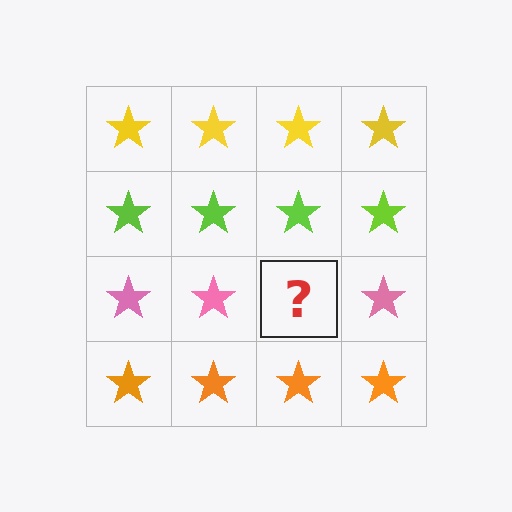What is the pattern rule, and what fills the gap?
The rule is that each row has a consistent color. The gap should be filled with a pink star.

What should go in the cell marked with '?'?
The missing cell should contain a pink star.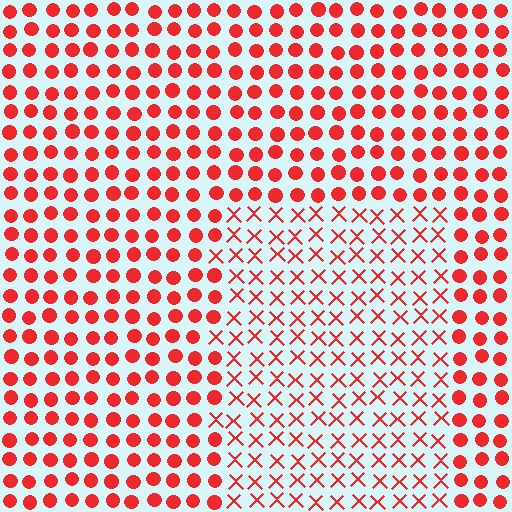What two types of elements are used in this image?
The image uses X marks inside the rectangle region and circles outside it.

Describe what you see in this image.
The image is filled with small red elements arranged in a uniform grid. A rectangle-shaped region contains X marks, while the surrounding area contains circles. The boundary is defined purely by the change in element shape.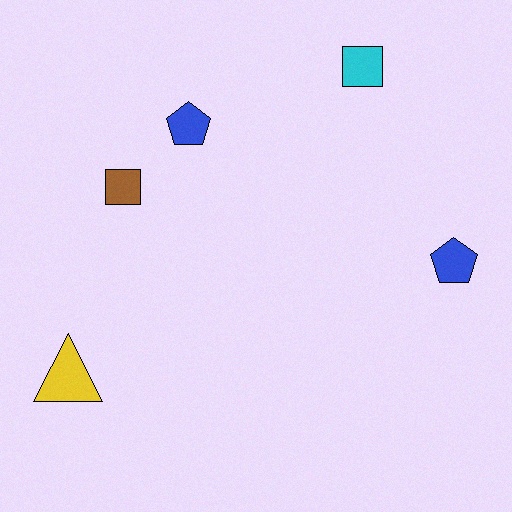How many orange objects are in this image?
There are no orange objects.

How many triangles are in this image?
There is 1 triangle.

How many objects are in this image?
There are 5 objects.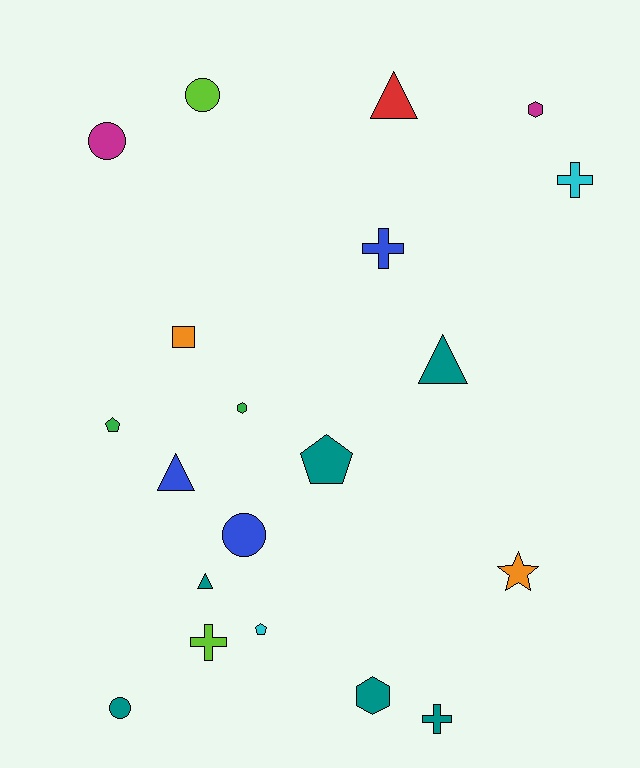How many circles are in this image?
There are 4 circles.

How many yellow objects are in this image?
There are no yellow objects.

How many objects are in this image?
There are 20 objects.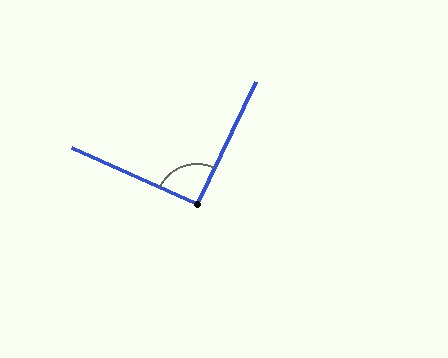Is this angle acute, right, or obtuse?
It is approximately a right angle.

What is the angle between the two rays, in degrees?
Approximately 91 degrees.